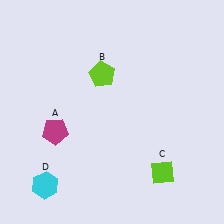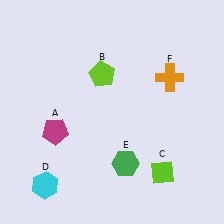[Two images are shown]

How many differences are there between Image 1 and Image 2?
There are 2 differences between the two images.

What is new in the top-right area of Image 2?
An orange cross (F) was added in the top-right area of Image 2.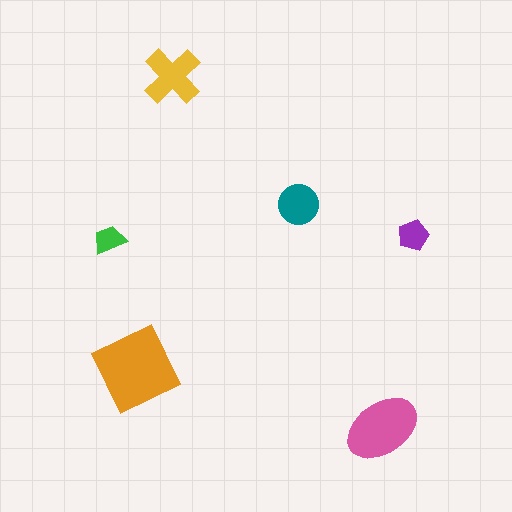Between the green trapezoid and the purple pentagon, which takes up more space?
The purple pentagon.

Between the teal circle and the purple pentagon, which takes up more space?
The teal circle.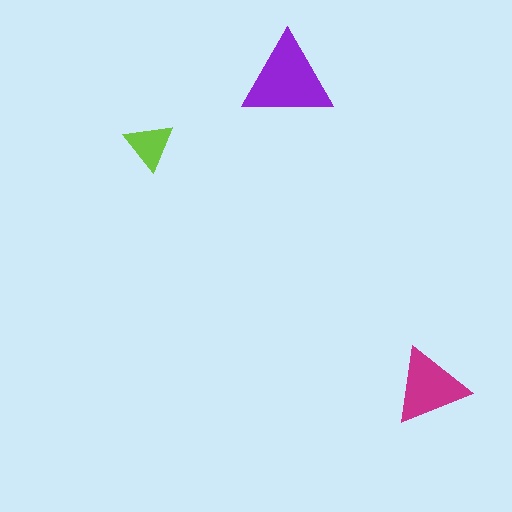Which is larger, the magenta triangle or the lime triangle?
The magenta one.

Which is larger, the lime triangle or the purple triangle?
The purple one.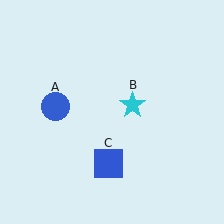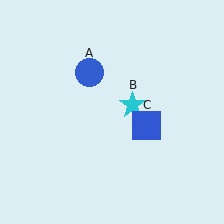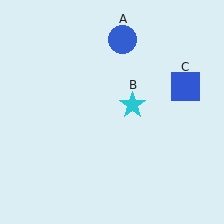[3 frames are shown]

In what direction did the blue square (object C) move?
The blue square (object C) moved up and to the right.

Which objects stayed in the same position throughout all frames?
Cyan star (object B) remained stationary.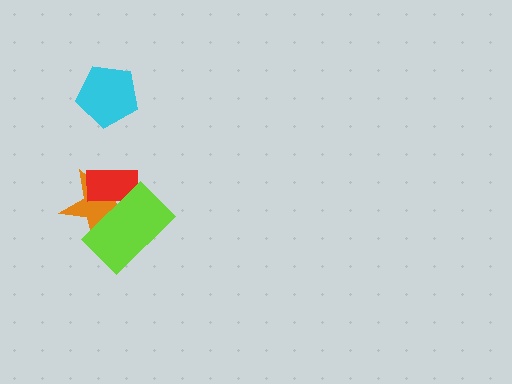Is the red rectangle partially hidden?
Yes, it is partially covered by another shape.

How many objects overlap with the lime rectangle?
2 objects overlap with the lime rectangle.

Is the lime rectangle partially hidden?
No, no other shape covers it.